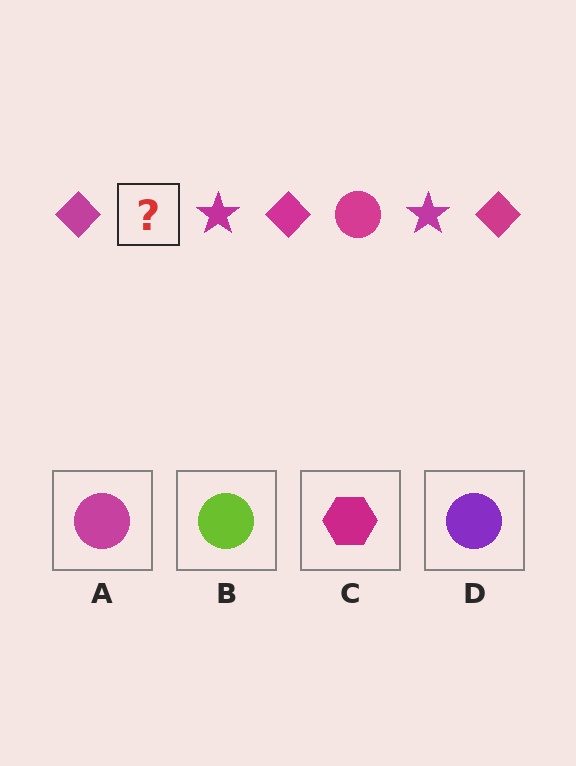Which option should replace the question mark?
Option A.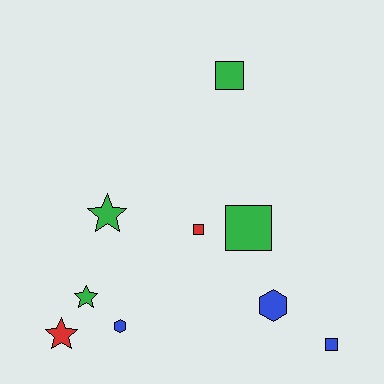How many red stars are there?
There is 1 red star.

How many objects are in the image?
There are 9 objects.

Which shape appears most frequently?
Square, with 4 objects.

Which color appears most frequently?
Green, with 4 objects.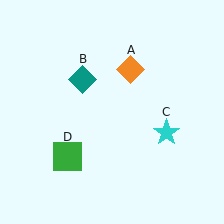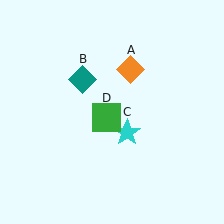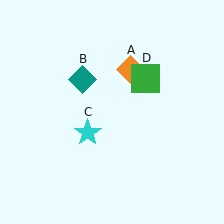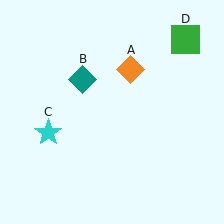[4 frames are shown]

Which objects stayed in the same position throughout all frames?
Orange diamond (object A) and teal diamond (object B) remained stationary.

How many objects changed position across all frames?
2 objects changed position: cyan star (object C), green square (object D).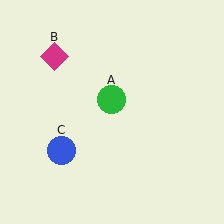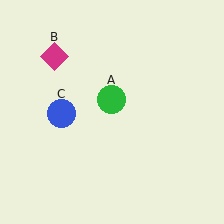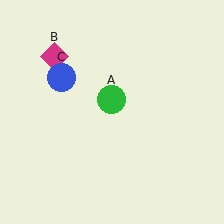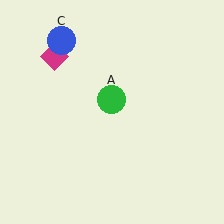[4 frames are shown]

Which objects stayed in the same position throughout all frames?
Green circle (object A) and magenta diamond (object B) remained stationary.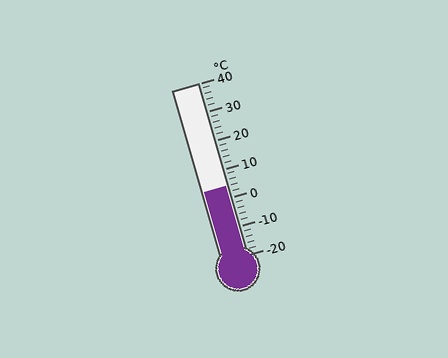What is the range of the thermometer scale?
The thermometer scale ranges from -20°C to 40°C.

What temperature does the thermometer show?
The thermometer shows approximately 4°C.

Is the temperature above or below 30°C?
The temperature is below 30°C.